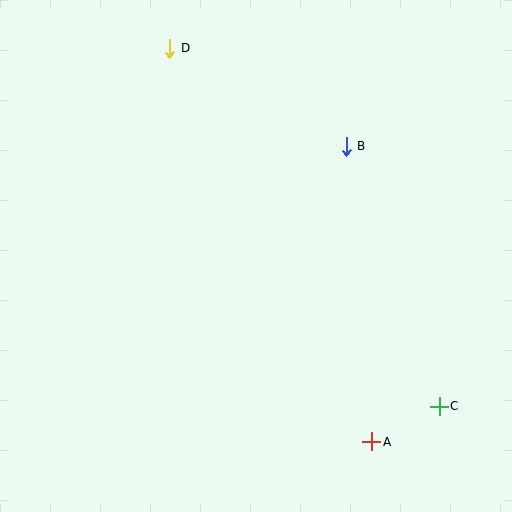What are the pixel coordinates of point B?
Point B is at (346, 146).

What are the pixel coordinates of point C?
Point C is at (439, 406).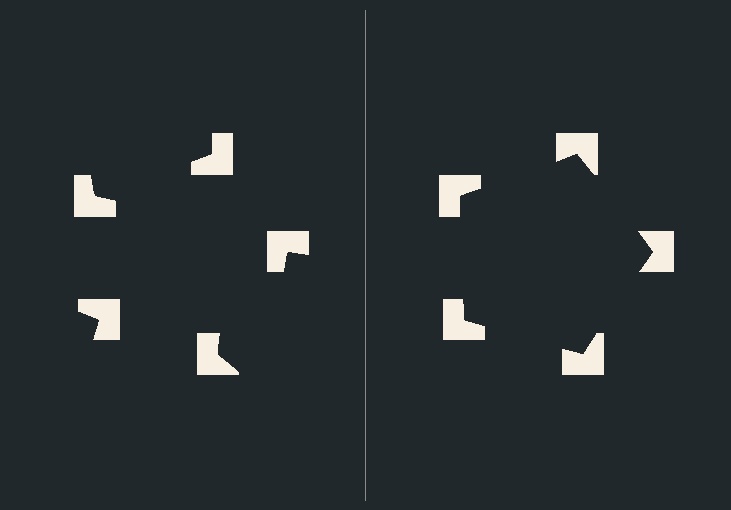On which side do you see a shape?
An illusory pentagon appears on the right side. On the left side the wedge cuts are rotated, so no coherent shape forms.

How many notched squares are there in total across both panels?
10 — 5 on each side.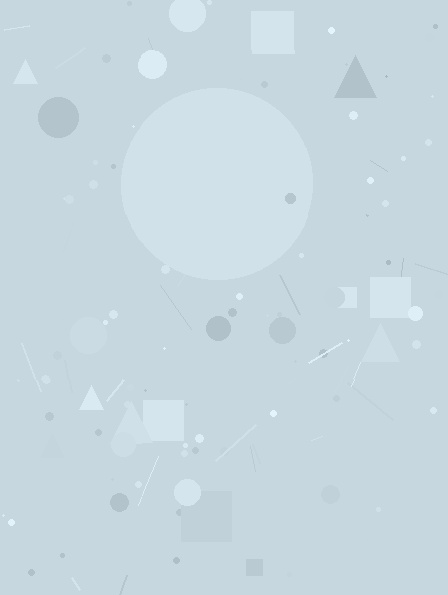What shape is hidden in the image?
A circle is hidden in the image.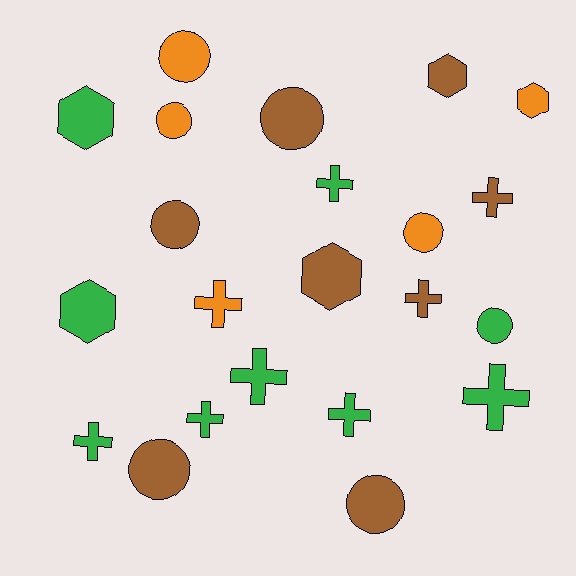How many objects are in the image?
There are 22 objects.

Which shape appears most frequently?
Cross, with 9 objects.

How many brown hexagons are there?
There are 2 brown hexagons.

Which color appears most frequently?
Green, with 9 objects.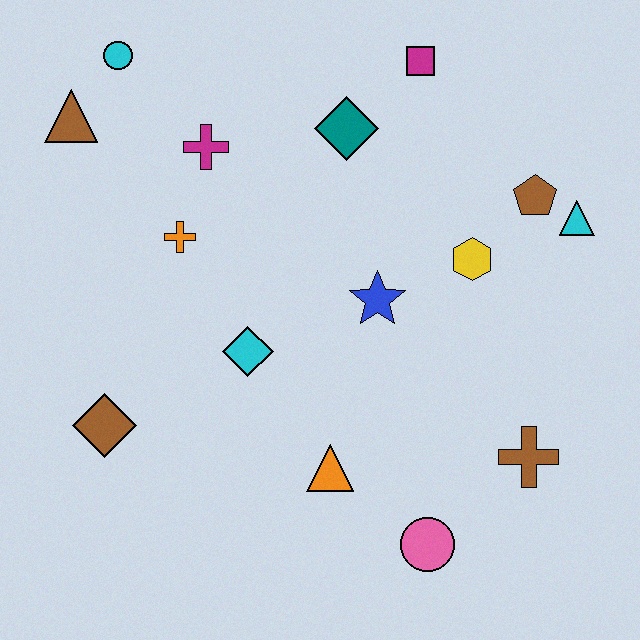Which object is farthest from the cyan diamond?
The cyan triangle is farthest from the cyan diamond.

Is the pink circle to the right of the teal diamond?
Yes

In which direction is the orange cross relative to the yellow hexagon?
The orange cross is to the left of the yellow hexagon.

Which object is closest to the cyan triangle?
The brown pentagon is closest to the cyan triangle.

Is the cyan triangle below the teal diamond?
Yes